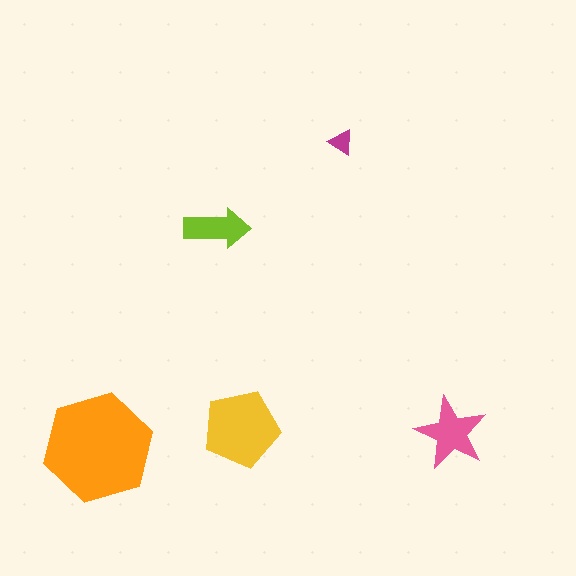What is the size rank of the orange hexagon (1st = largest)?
1st.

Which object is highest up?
The magenta triangle is topmost.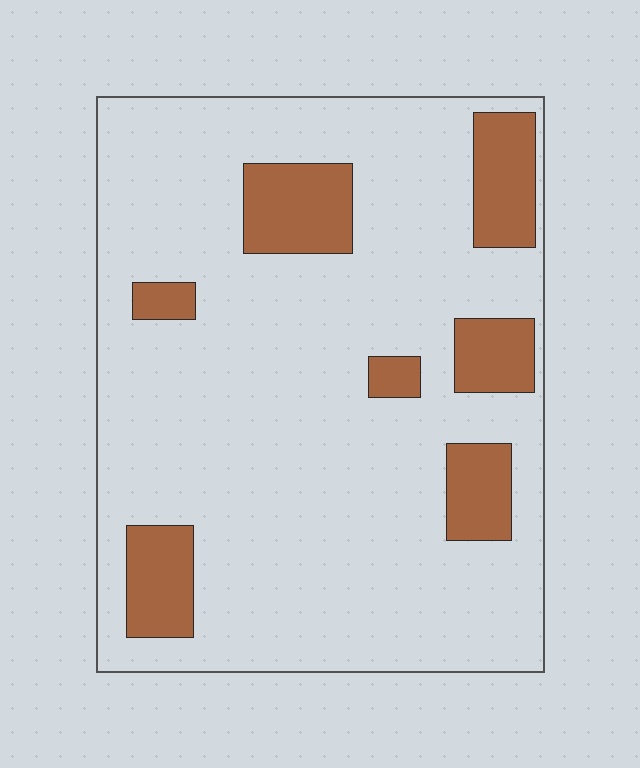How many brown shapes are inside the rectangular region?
7.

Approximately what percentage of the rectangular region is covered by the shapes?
Approximately 15%.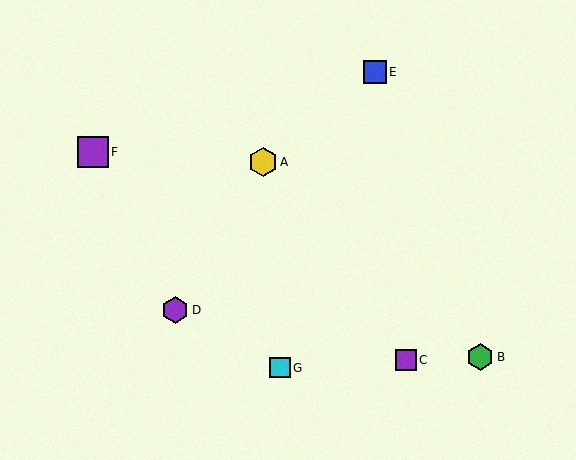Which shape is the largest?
The purple square (labeled F) is the largest.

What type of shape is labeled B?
Shape B is a green hexagon.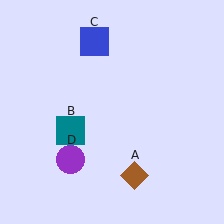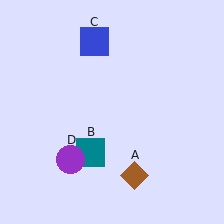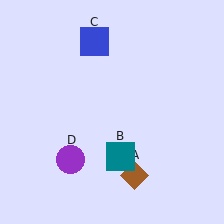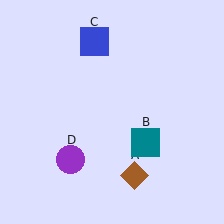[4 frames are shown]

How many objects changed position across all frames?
1 object changed position: teal square (object B).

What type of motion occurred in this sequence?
The teal square (object B) rotated counterclockwise around the center of the scene.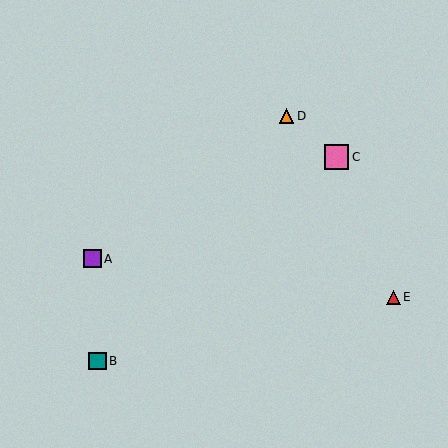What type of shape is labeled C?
Shape C is a pink square.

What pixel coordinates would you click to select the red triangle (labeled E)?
Click at (393, 297) to select the red triangle E.